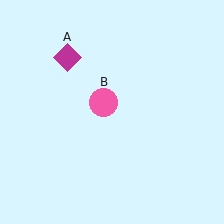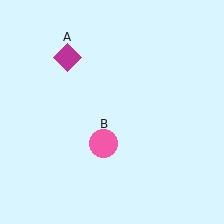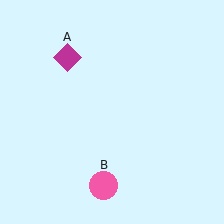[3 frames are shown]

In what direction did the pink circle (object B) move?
The pink circle (object B) moved down.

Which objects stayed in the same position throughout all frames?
Magenta diamond (object A) remained stationary.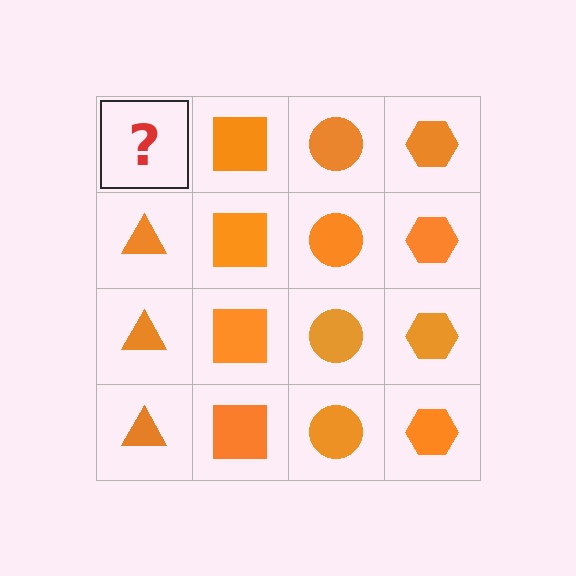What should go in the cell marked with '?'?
The missing cell should contain an orange triangle.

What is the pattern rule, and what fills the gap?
The rule is that each column has a consistent shape. The gap should be filled with an orange triangle.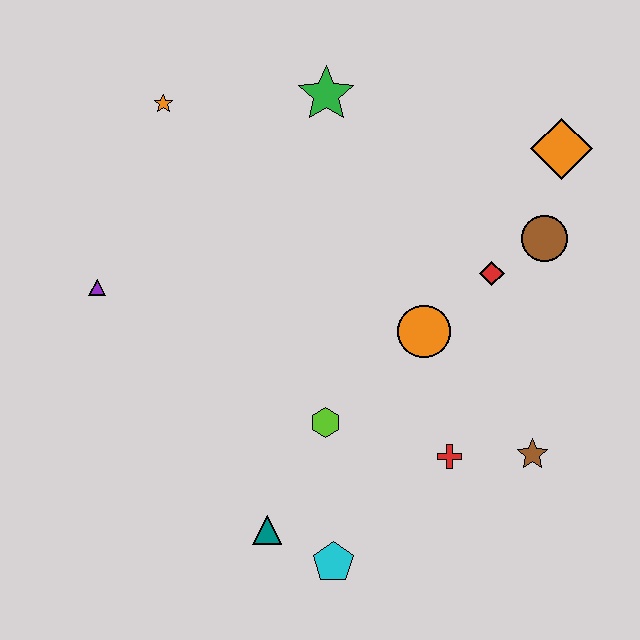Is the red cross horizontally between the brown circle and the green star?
Yes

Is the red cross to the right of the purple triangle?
Yes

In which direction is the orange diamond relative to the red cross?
The orange diamond is above the red cross.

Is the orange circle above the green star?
No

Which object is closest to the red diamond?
The brown circle is closest to the red diamond.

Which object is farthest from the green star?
The cyan pentagon is farthest from the green star.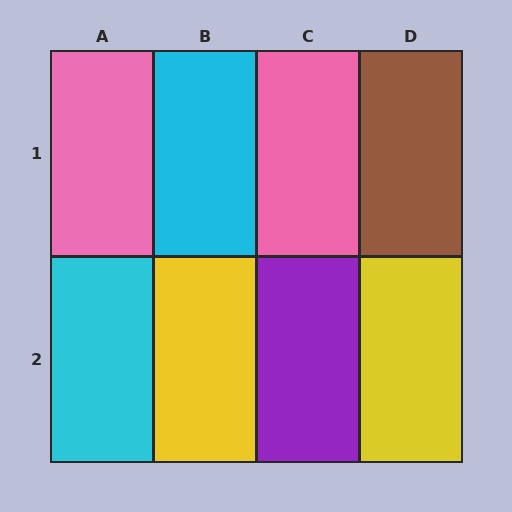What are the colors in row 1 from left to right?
Pink, cyan, pink, brown.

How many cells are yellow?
2 cells are yellow.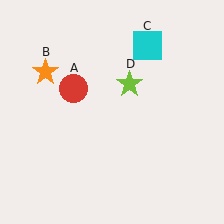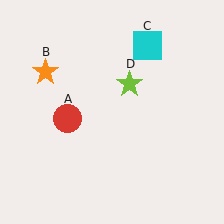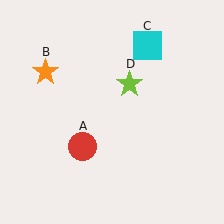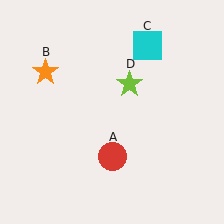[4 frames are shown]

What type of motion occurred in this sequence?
The red circle (object A) rotated counterclockwise around the center of the scene.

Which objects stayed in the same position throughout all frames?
Orange star (object B) and cyan square (object C) and lime star (object D) remained stationary.